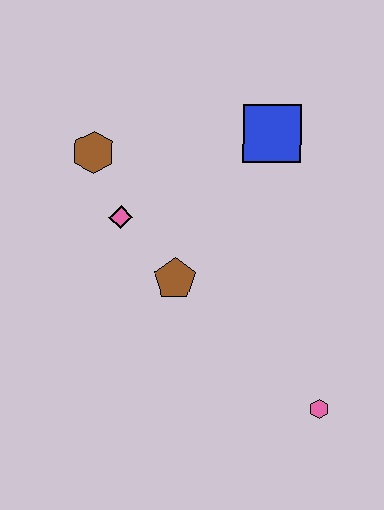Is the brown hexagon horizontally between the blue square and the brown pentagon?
No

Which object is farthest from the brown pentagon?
The pink hexagon is farthest from the brown pentagon.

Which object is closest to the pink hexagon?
The brown pentagon is closest to the pink hexagon.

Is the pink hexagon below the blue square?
Yes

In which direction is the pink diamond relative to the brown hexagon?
The pink diamond is below the brown hexagon.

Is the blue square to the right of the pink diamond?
Yes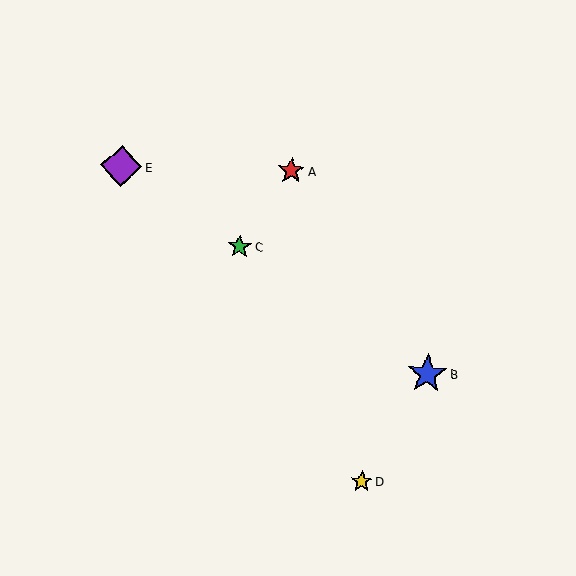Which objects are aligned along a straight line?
Objects B, C, E are aligned along a straight line.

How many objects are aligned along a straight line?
3 objects (B, C, E) are aligned along a straight line.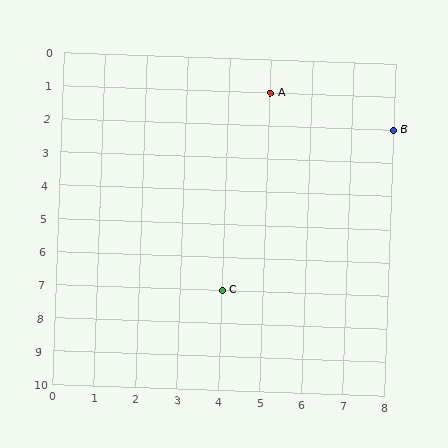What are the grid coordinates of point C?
Point C is at grid coordinates (4, 7).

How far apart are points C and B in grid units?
Points C and B are 4 columns and 5 rows apart (about 6.4 grid units diagonally).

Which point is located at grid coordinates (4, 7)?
Point C is at (4, 7).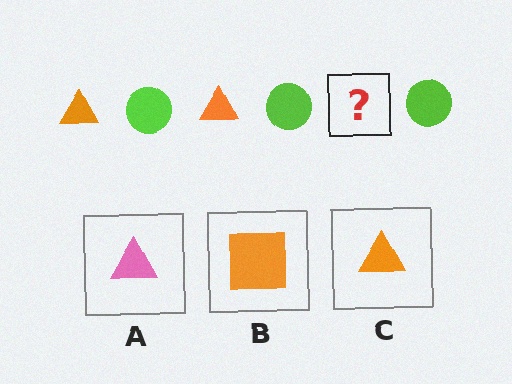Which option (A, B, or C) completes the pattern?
C.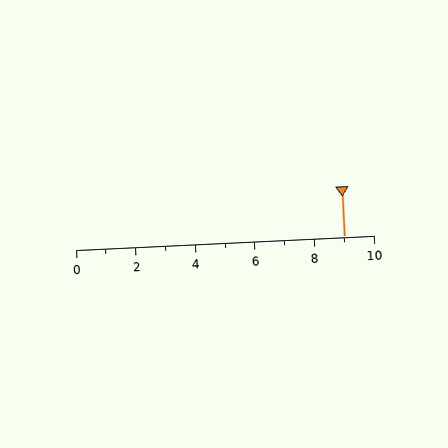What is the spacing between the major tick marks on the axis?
The major ticks are spaced 2 apart.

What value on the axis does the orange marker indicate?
The marker indicates approximately 9.